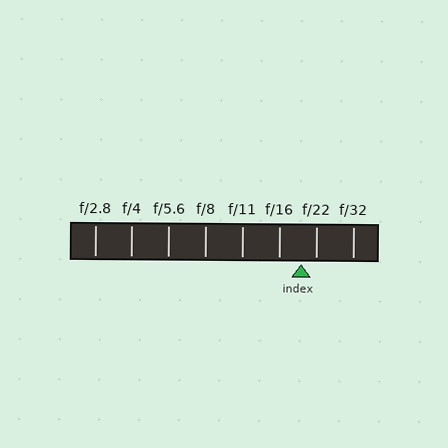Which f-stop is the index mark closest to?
The index mark is closest to f/22.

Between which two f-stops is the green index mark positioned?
The index mark is between f/16 and f/22.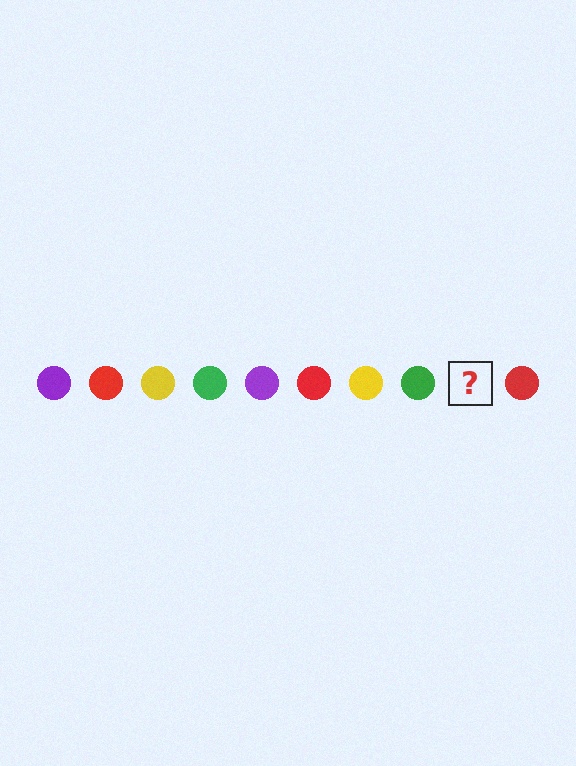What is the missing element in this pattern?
The missing element is a purple circle.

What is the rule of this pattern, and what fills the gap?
The rule is that the pattern cycles through purple, red, yellow, green circles. The gap should be filled with a purple circle.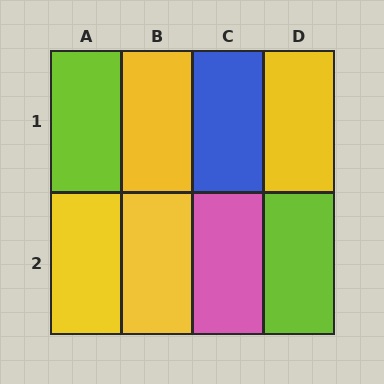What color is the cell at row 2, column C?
Pink.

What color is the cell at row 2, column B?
Yellow.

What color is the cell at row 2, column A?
Yellow.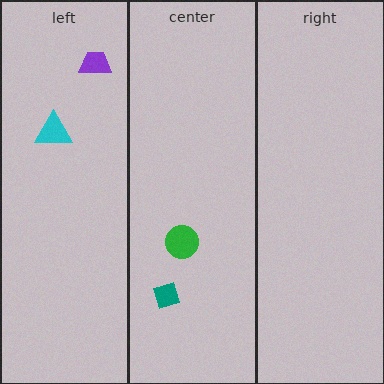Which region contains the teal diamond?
The center region.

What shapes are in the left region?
The cyan triangle, the purple trapezoid.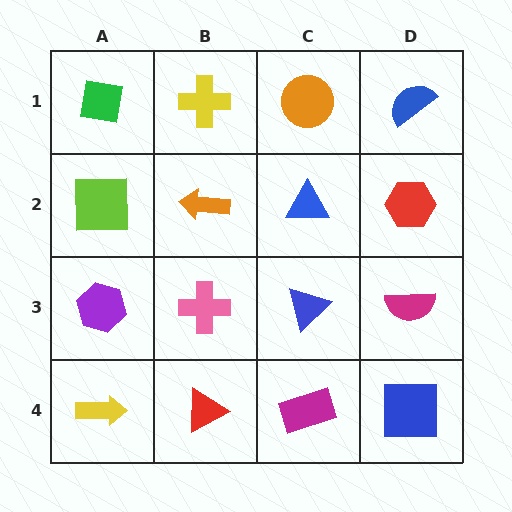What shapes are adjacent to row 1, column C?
A blue triangle (row 2, column C), a yellow cross (row 1, column B), a blue semicircle (row 1, column D).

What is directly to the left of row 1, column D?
An orange circle.